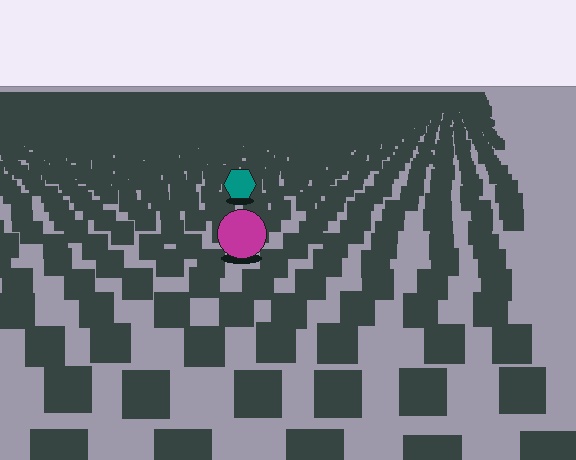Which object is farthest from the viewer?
The teal hexagon is farthest from the viewer. It appears smaller and the ground texture around it is denser.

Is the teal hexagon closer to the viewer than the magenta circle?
No. The magenta circle is closer — you can tell from the texture gradient: the ground texture is coarser near it.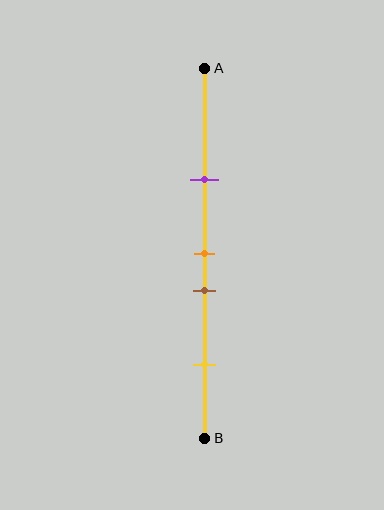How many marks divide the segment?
There are 4 marks dividing the segment.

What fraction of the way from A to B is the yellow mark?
The yellow mark is approximately 80% (0.8) of the way from A to B.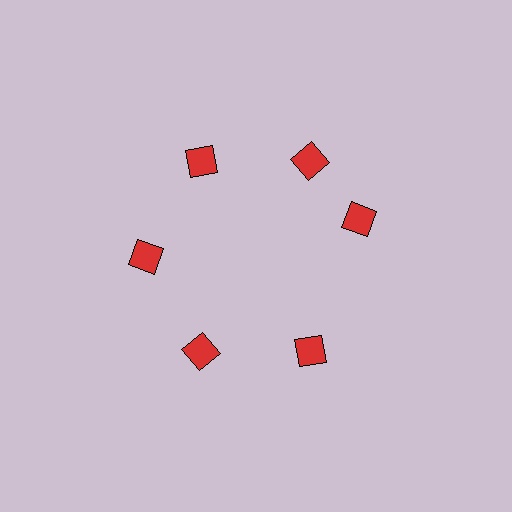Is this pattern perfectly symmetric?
No. The 6 red squares are arranged in a ring, but one element near the 3 o'clock position is rotated out of alignment along the ring, breaking the 6-fold rotational symmetry.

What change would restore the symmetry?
The symmetry would be restored by rotating it back into even spacing with its neighbors so that all 6 squares sit at equal angles and equal distance from the center.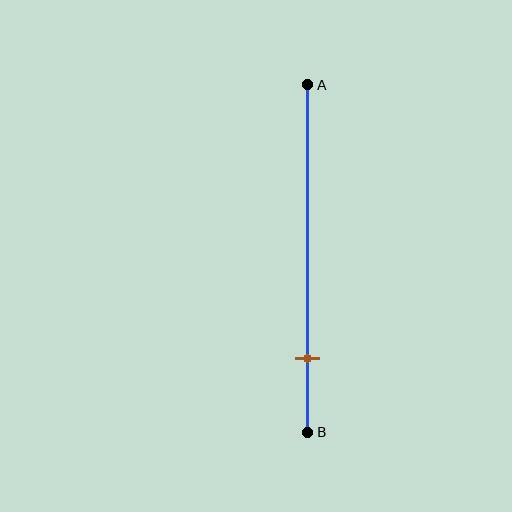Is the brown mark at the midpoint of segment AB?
No, the mark is at about 80% from A, not at the 50% midpoint.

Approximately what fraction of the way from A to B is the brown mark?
The brown mark is approximately 80% of the way from A to B.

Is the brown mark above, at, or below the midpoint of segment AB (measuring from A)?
The brown mark is below the midpoint of segment AB.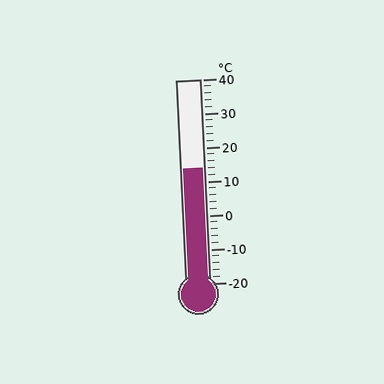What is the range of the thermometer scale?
The thermometer scale ranges from -20°C to 40°C.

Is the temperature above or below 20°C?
The temperature is below 20°C.